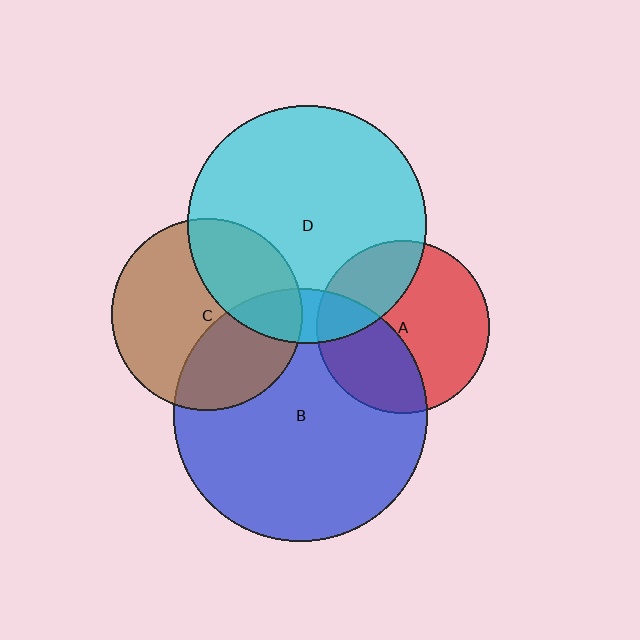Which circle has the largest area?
Circle B (blue).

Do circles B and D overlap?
Yes.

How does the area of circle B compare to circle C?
Approximately 1.8 times.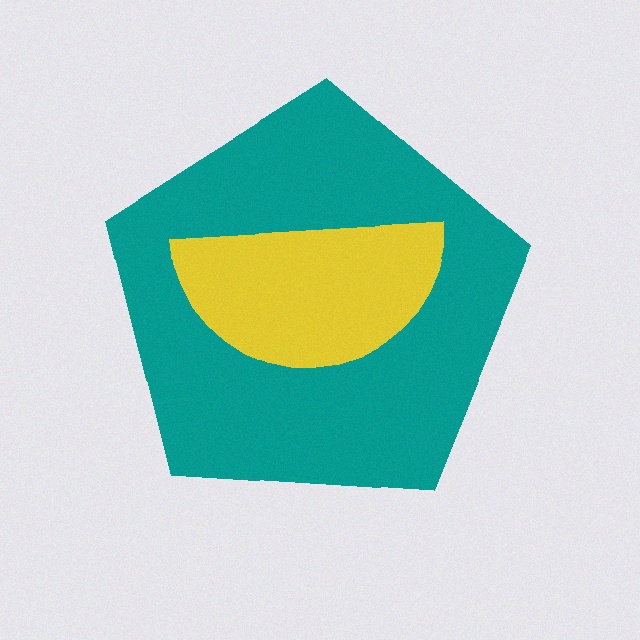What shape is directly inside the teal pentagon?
The yellow semicircle.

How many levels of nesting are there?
2.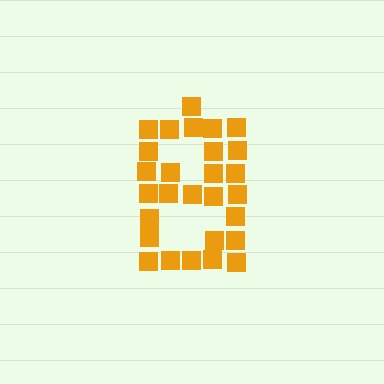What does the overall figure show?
The overall figure shows the digit 8.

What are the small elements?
The small elements are squares.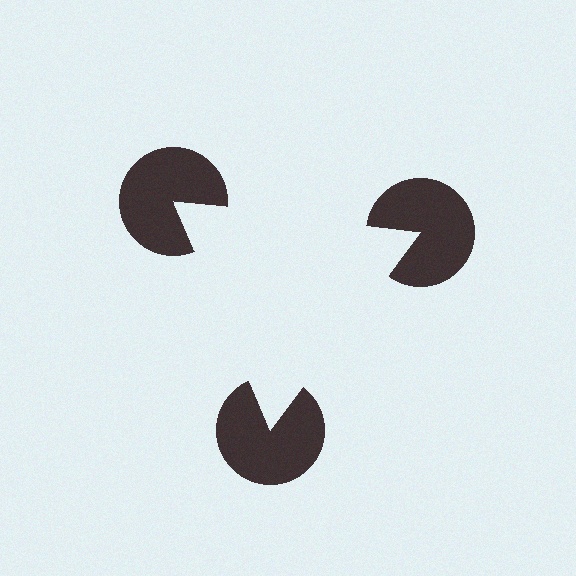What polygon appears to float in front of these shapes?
An illusory triangle — its edges are inferred from the aligned wedge cuts in the pac-man discs, not physically drawn.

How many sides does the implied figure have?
3 sides.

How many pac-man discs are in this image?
There are 3 — one at each vertex of the illusory triangle.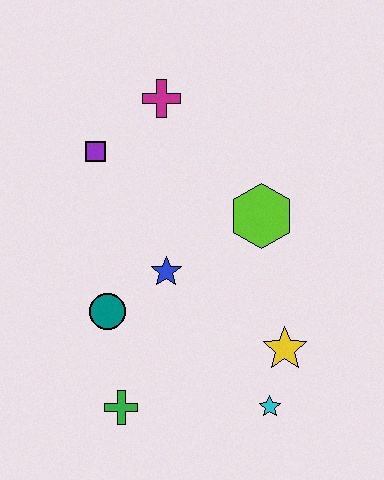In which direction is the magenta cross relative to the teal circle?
The magenta cross is above the teal circle.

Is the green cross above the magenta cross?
No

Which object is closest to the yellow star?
The cyan star is closest to the yellow star.